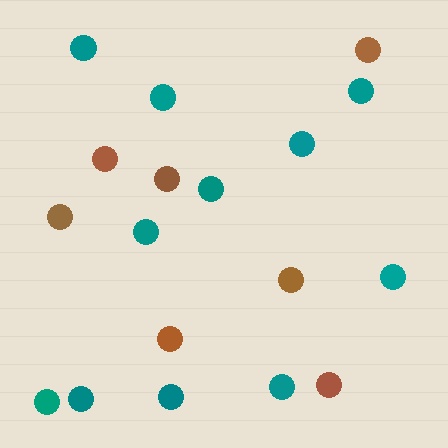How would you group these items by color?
There are 2 groups: one group of brown circles (7) and one group of teal circles (11).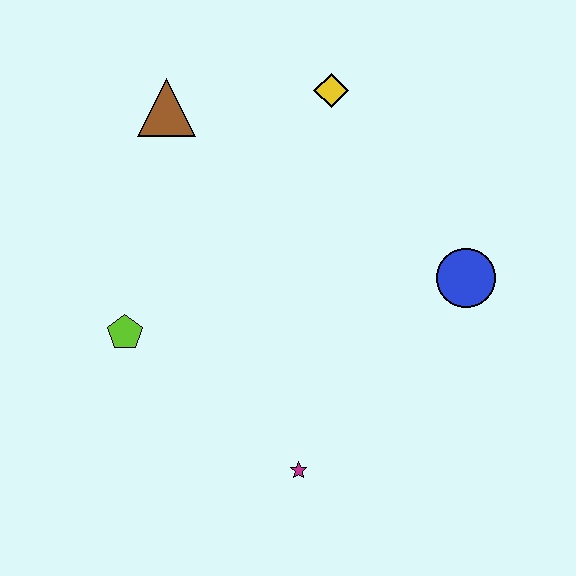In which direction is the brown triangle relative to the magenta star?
The brown triangle is above the magenta star.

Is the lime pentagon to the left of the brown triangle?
Yes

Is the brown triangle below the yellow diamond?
Yes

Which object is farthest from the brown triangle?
The magenta star is farthest from the brown triangle.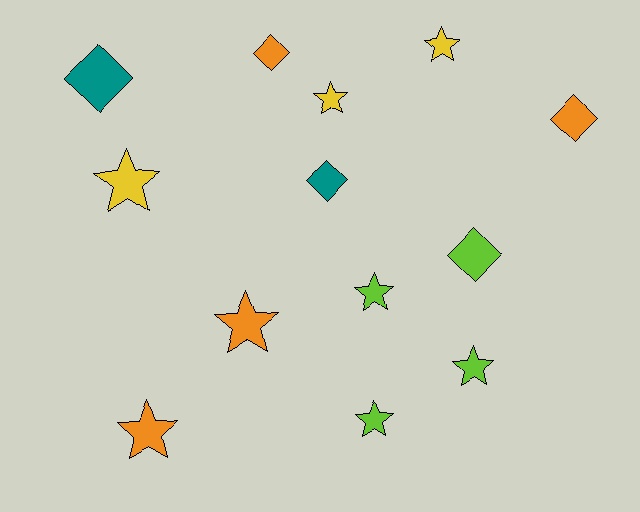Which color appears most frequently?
Orange, with 4 objects.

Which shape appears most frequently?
Star, with 8 objects.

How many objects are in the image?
There are 13 objects.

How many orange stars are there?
There are 2 orange stars.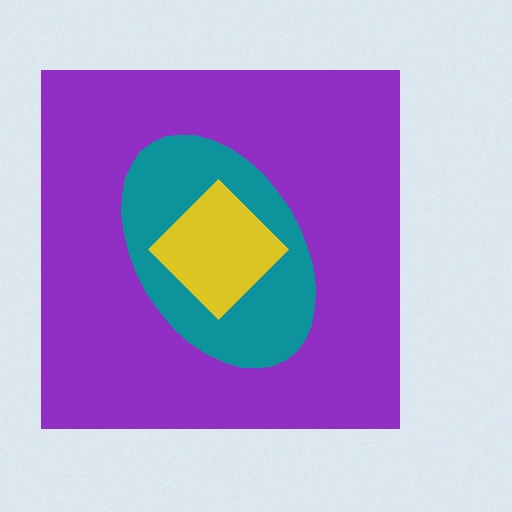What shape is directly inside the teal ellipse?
The yellow diamond.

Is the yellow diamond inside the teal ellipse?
Yes.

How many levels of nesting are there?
3.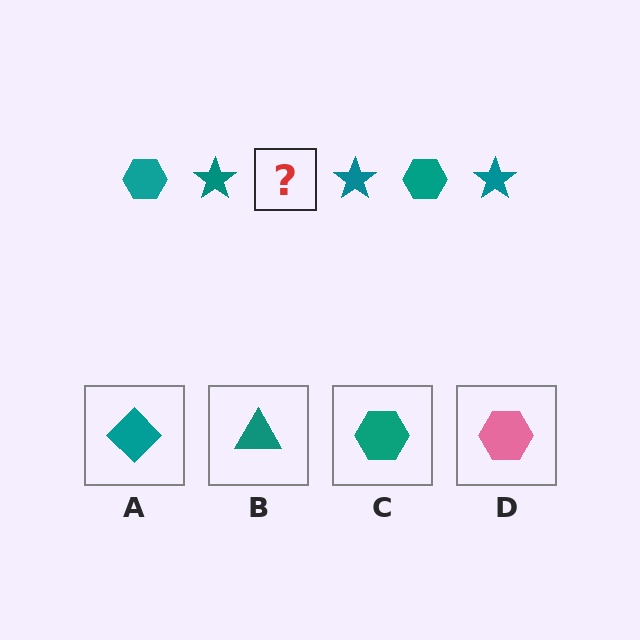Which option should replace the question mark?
Option C.